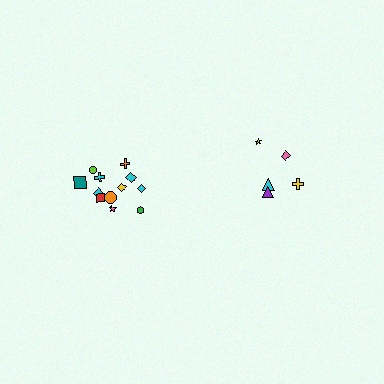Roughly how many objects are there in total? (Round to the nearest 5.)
Roughly 15 objects in total.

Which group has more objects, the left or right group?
The left group.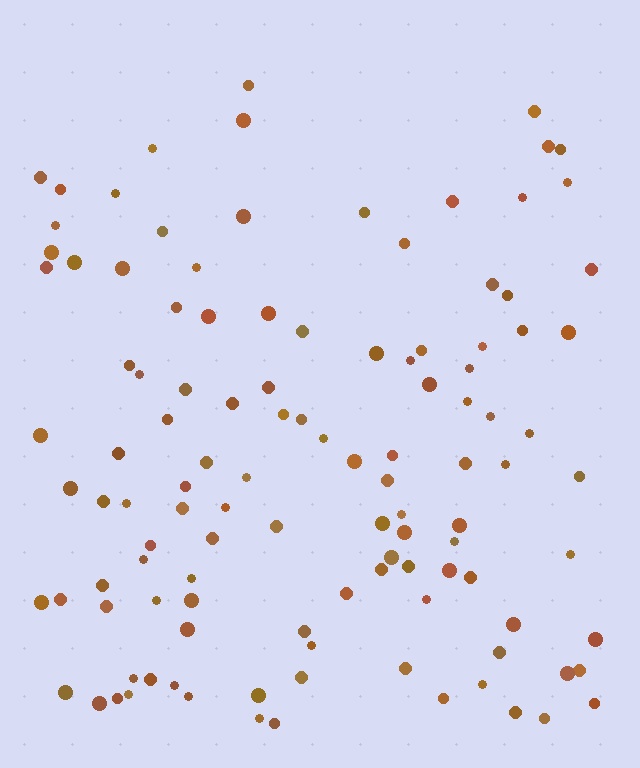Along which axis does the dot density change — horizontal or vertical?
Vertical.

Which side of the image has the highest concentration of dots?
The bottom.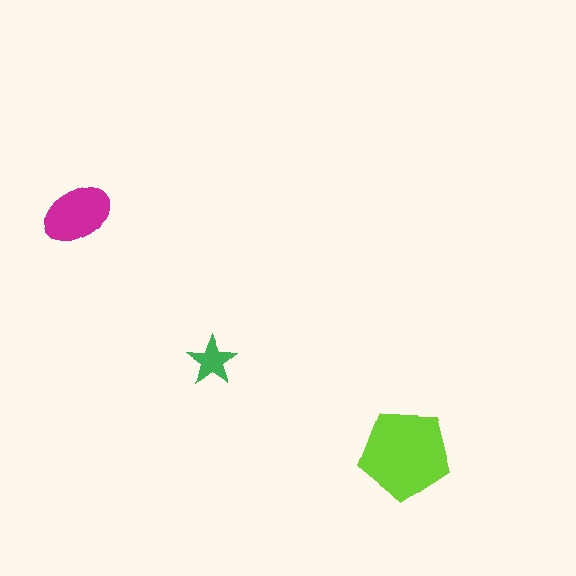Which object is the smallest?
The green star.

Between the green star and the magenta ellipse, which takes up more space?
The magenta ellipse.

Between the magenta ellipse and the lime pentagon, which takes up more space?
The lime pentagon.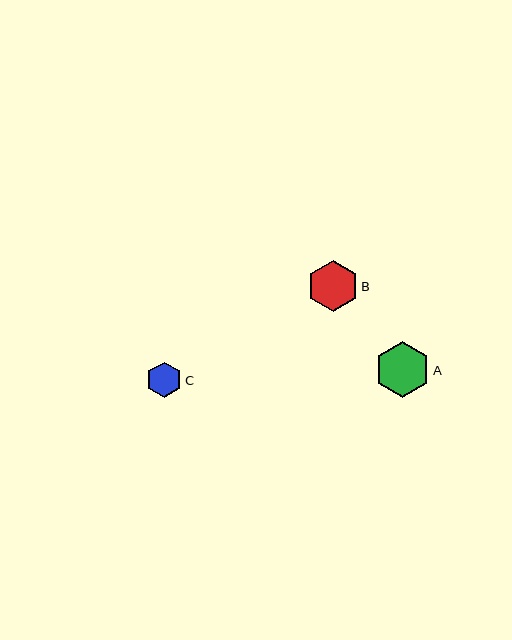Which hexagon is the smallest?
Hexagon C is the smallest with a size of approximately 36 pixels.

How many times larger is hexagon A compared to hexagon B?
Hexagon A is approximately 1.1 times the size of hexagon B.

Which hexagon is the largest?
Hexagon A is the largest with a size of approximately 56 pixels.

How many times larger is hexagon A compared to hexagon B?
Hexagon A is approximately 1.1 times the size of hexagon B.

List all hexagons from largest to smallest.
From largest to smallest: A, B, C.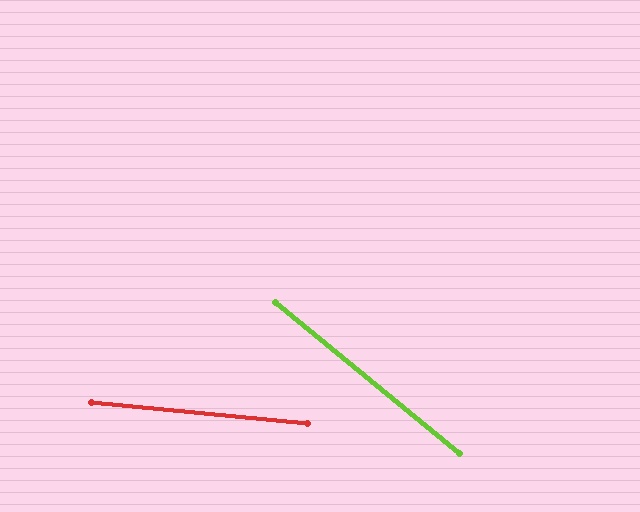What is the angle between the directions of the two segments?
Approximately 34 degrees.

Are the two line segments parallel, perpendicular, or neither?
Neither parallel nor perpendicular — they differ by about 34°.